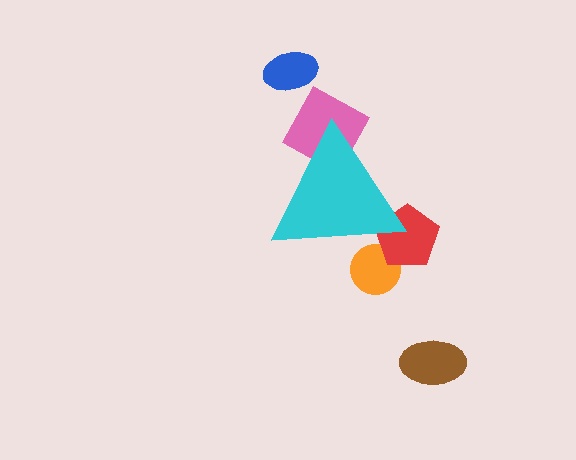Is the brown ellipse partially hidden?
No, the brown ellipse is fully visible.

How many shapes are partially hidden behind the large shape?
3 shapes are partially hidden.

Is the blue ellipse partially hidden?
No, the blue ellipse is fully visible.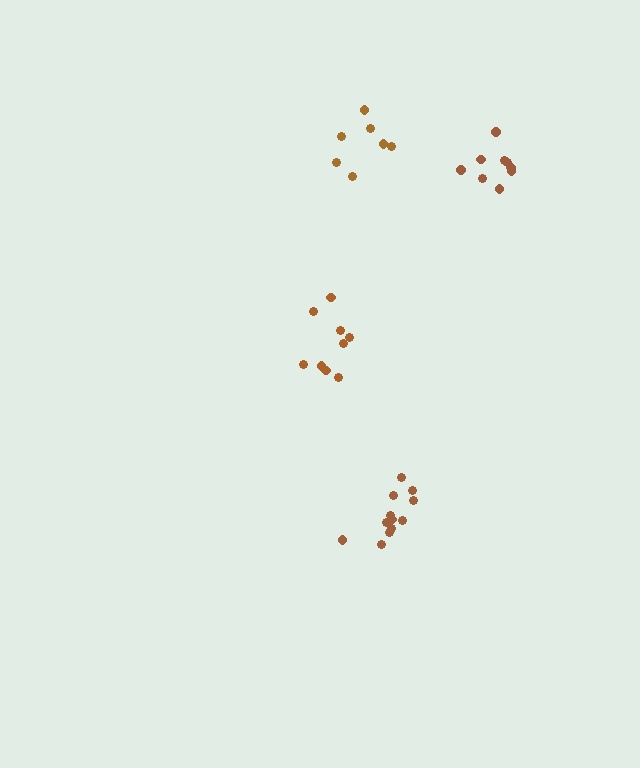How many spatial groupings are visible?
There are 4 spatial groupings.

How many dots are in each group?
Group 1: 7 dots, Group 2: 9 dots, Group 3: 12 dots, Group 4: 9 dots (37 total).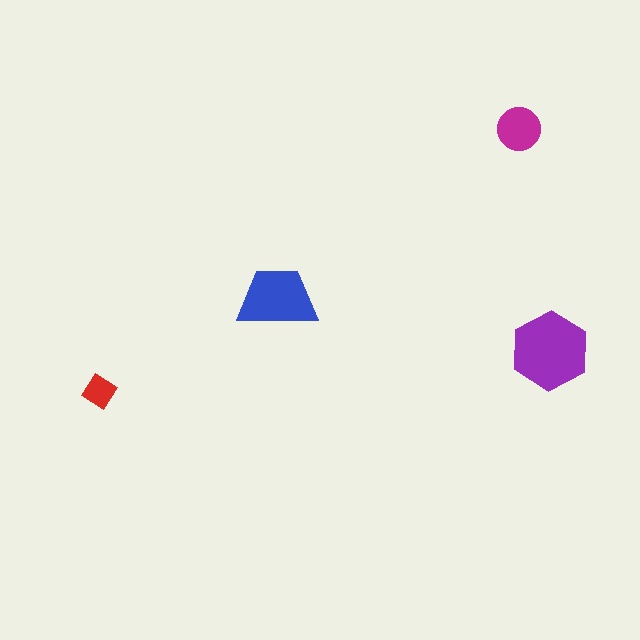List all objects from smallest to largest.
The red diamond, the magenta circle, the blue trapezoid, the purple hexagon.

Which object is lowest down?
The red diamond is bottommost.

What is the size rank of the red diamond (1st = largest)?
4th.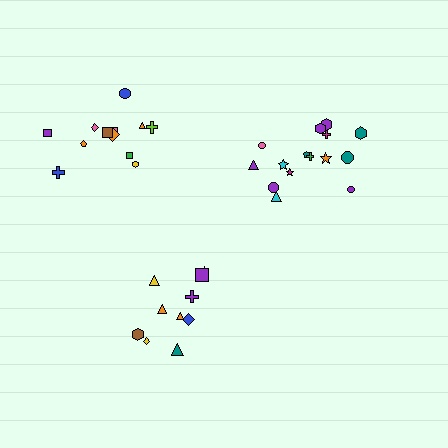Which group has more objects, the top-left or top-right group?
The top-right group.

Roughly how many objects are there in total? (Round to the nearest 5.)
Roughly 35 objects in total.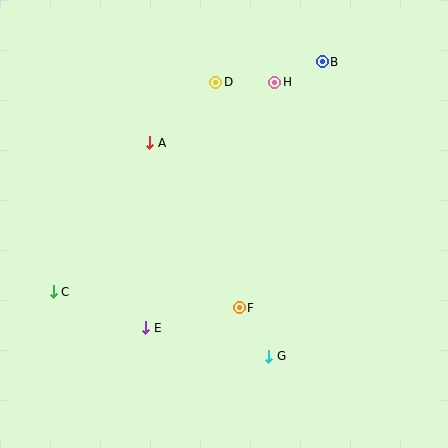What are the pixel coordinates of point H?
Point H is at (275, 82).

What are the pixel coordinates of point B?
Point B is at (322, 62).